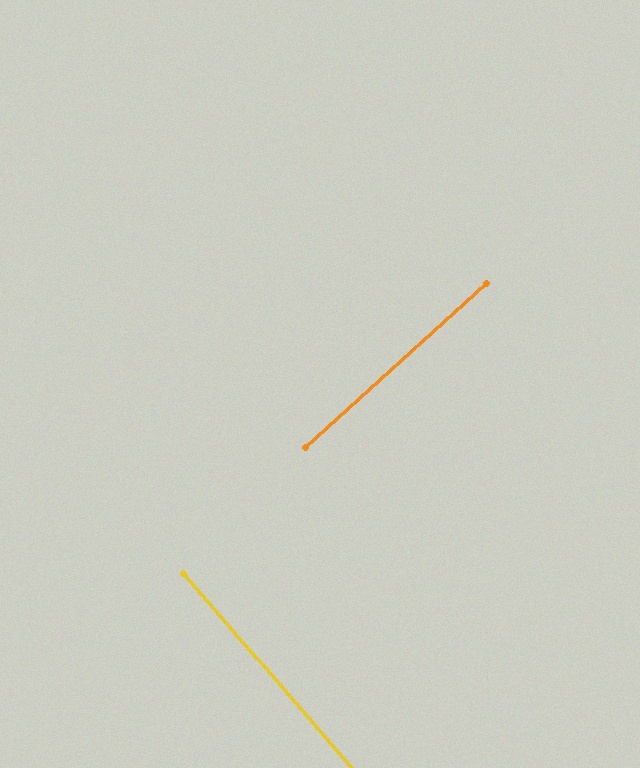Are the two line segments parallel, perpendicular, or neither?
Perpendicular — they meet at approximately 88°.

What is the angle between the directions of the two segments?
Approximately 88 degrees.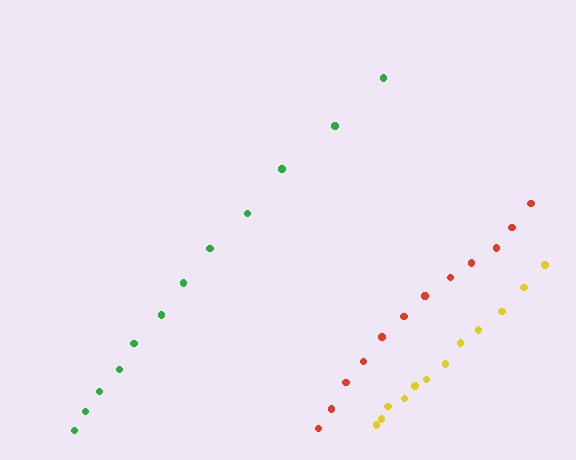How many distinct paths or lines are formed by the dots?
There are 3 distinct paths.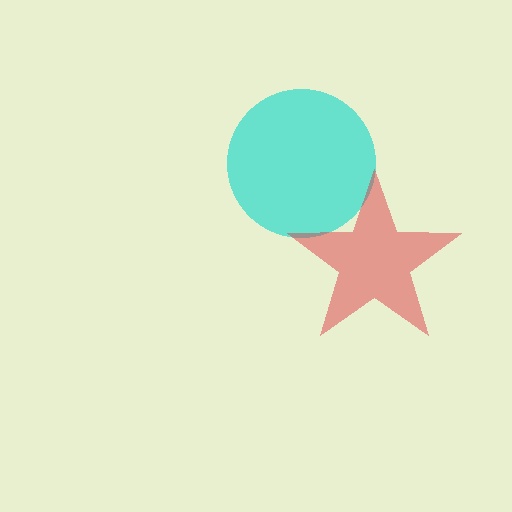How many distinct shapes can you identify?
There are 2 distinct shapes: a cyan circle, a red star.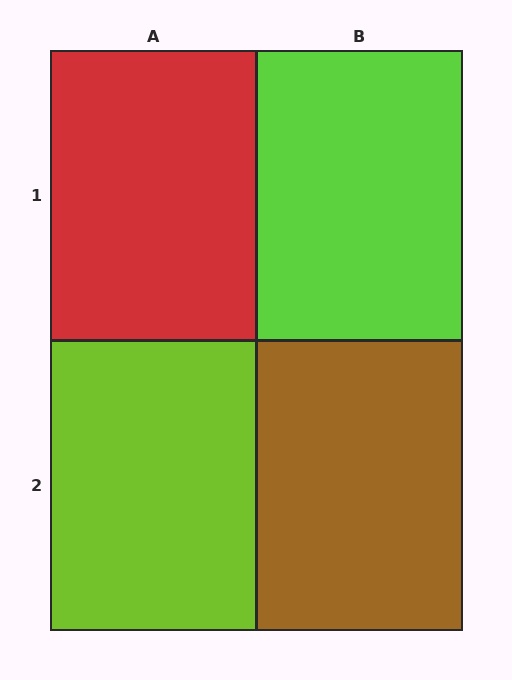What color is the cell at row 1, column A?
Red.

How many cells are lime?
2 cells are lime.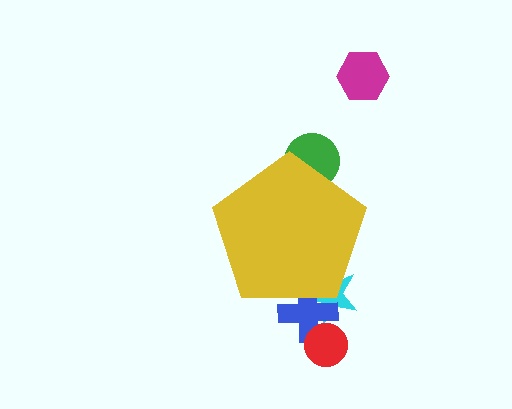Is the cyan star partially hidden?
Yes, the cyan star is partially hidden behind the yellow pentagon.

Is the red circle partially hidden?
No, the red circle is fully visible.